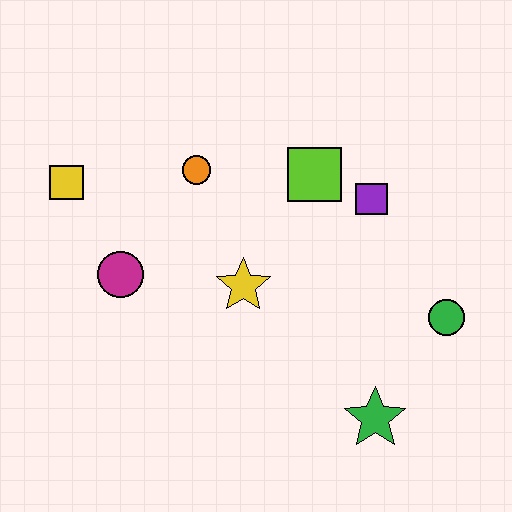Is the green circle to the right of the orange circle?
Yes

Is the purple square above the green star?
Yes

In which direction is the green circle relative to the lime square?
The green circle is below the lime square.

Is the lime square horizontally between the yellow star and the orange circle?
No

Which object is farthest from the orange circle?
The green star is farthest from the orange circle.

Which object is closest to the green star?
The green circle is closest to the green star.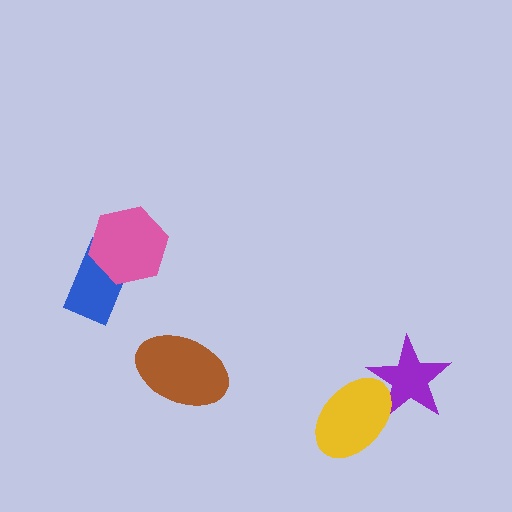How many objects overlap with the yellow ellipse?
1 object overlaps with the yellow ellipse.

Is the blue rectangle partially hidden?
Yes, it is partially covered by another shape.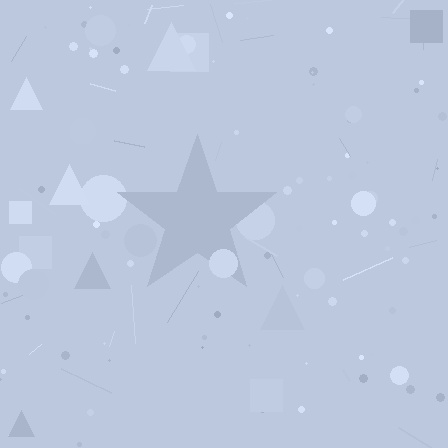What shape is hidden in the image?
A star is hidden in the image.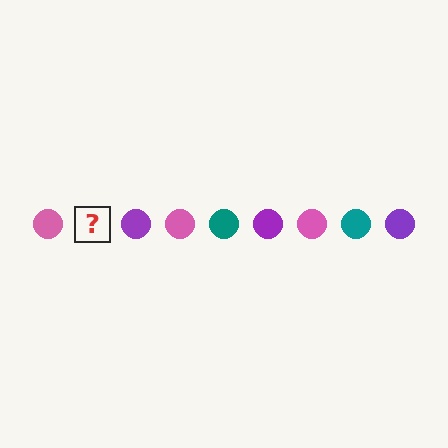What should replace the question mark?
The question mark should be replaced with a teal circle.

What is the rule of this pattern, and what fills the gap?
The rule is that the pattern cycles through pink, teal, purple circles. The gap should be filled with a teal circle.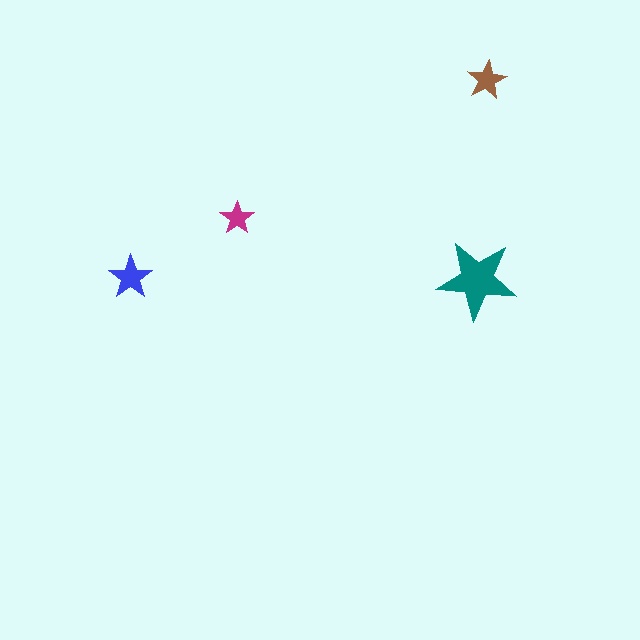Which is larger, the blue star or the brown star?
The blue one.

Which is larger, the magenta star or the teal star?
The teal one.